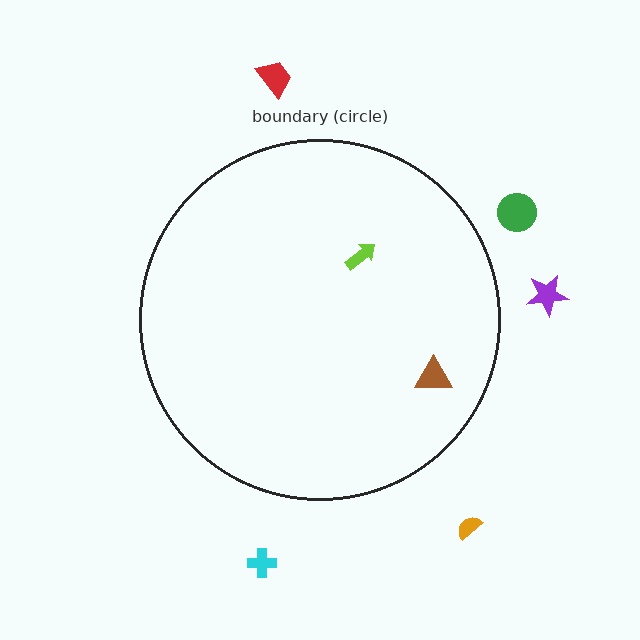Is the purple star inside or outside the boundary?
Outside.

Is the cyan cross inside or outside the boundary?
Outside.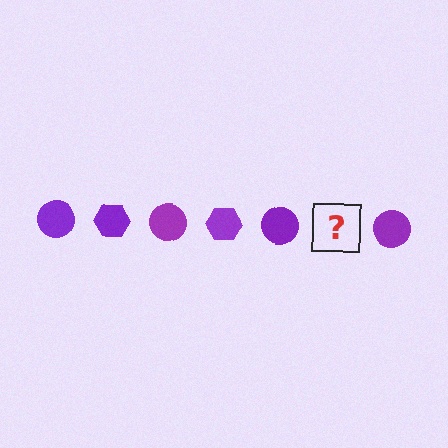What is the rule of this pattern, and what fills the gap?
The rule is that the pattern cycles through circle, hexagon shapes in purple. The gap should be filled with a purple hexagon.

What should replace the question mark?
The question mark should be replaced with a purple hexagon.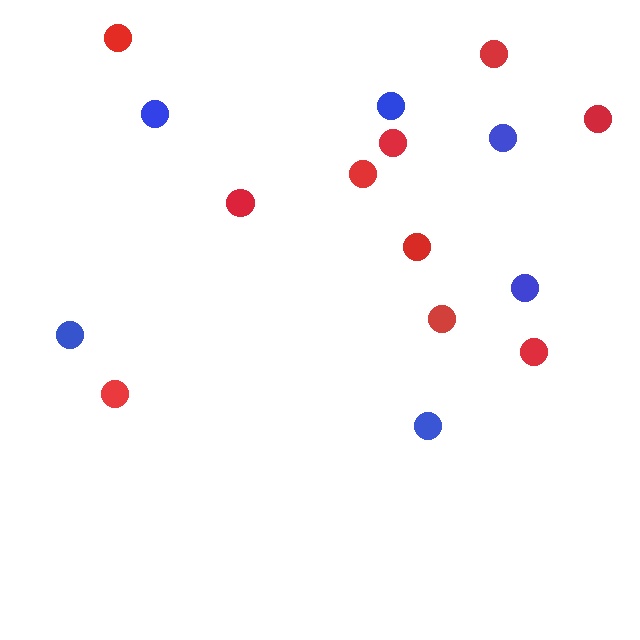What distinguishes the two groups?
There are 2 groups: one group of red circles (10) and one group of blue circles (6).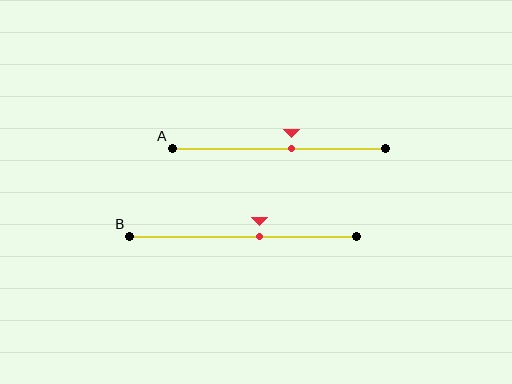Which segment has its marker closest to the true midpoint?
Segment A has its marker closest to the true midpoint.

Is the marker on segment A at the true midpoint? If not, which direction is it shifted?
No, the marker on segment A is shifted to the right by about 6% of the segment length.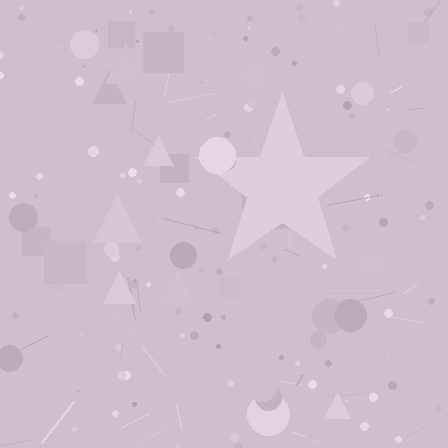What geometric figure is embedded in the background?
A star is embedded in the background.